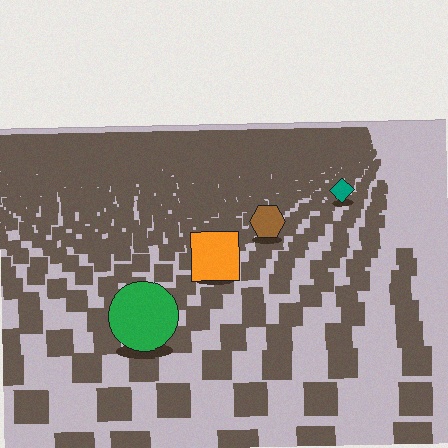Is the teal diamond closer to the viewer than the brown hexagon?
No. The brown hexagon is closer — you can tell from the texture gradient: the ground texture is coarser near it.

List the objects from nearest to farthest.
From nearest to farthest: the green circle, the orange square, the brown hexagon, the teal diamond.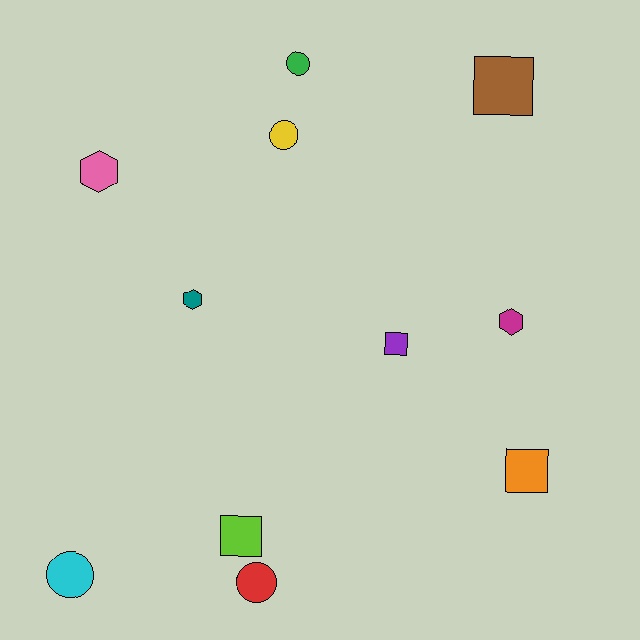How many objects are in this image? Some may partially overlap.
There are 11 objects.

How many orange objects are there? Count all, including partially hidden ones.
There is 1 orange object.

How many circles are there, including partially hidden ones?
There are 4 circles.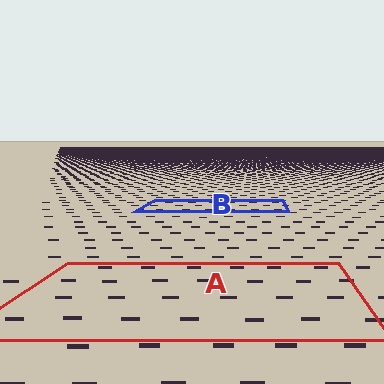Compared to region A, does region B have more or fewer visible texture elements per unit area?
Region B has more texture elements per unit area — they are packed more densely because it is farther away.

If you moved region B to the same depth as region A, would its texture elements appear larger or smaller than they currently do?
They would appear larger. At a closer depth, the same texture elements are projected at a bigger on-screen size.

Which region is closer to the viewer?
Region A is closer. The texture elements there are larger and more spread out.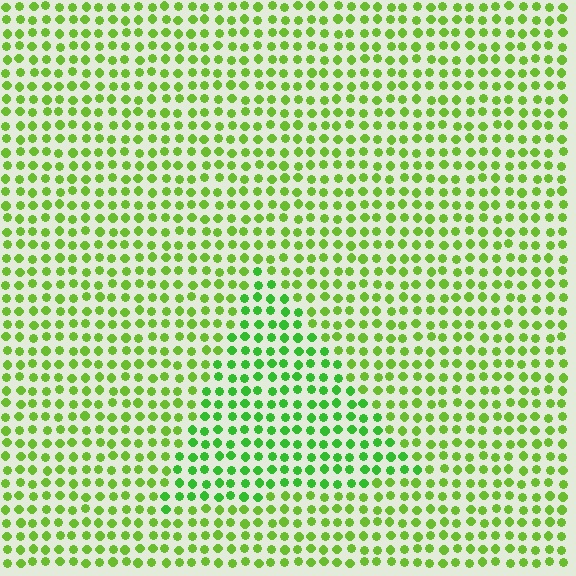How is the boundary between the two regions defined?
The boundary is defined purely by a slight shift in hue (about 24 degrees). Spacing, size, and orientation are identical on both sides.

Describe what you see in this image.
The image is filled with small lime elements in a uniform arrangement. A triangle-shaped region is visible where the elements are tinted to a slightly different hue, forming a subtle color boundary.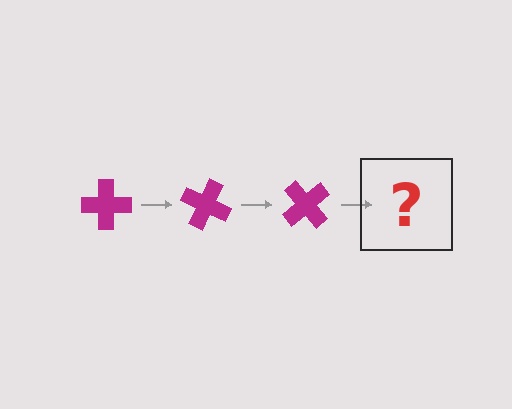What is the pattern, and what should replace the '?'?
The pattern is that the cross rotates 25 degrees each step. The '?' should be a magenta cross rotated 75 degrees.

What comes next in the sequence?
The next element should be a magenta cross rotated 75 degrees.